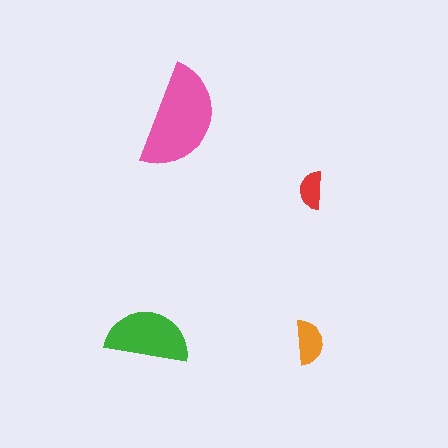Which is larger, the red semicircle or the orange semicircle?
The orange one.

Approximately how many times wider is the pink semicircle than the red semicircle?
About 2.5 times wider.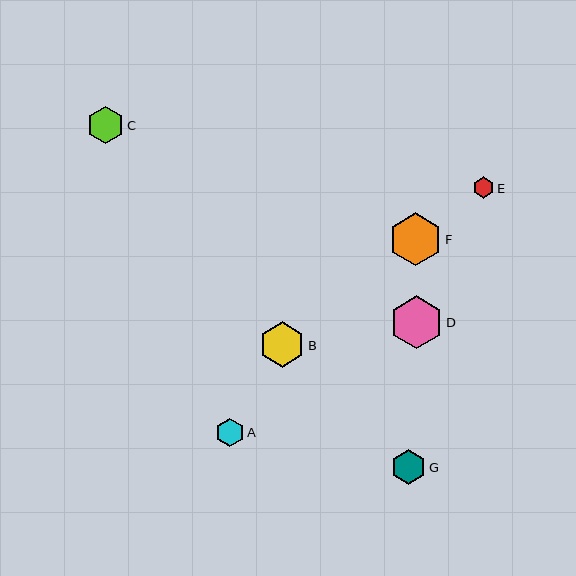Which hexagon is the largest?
Hexagon D is the largest with a size of approximately 53 pixels.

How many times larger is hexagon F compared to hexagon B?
Hexagon F is approximately 1.2 times the size of hexagon B.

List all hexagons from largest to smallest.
From largest to smallest: D, F, B, C, G, A, E.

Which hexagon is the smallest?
Hexagon E is the smallest with a size of approximately 21 pixels.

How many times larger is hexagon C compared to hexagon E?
Hexagon C is approximately 1.7 times the size of hexagon E.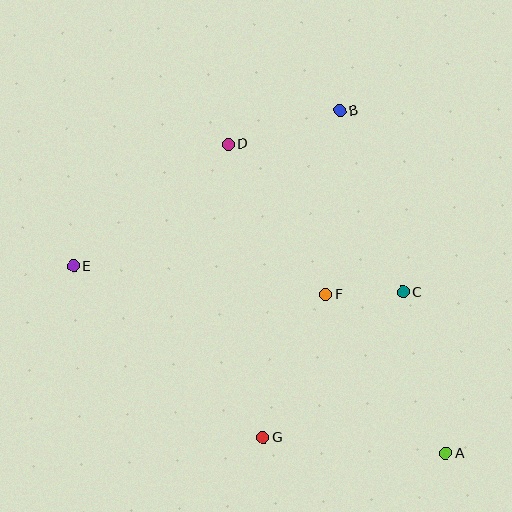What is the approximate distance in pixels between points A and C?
The distance between A and C is approximately 167 pixels.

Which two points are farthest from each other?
Points A and E are farthest from each other.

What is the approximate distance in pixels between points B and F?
The distance between B and F is approximately 184 pixels.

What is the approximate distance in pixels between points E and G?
The distance between E and G is approximately 256 pixels.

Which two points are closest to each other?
Points C and F are closest to each other.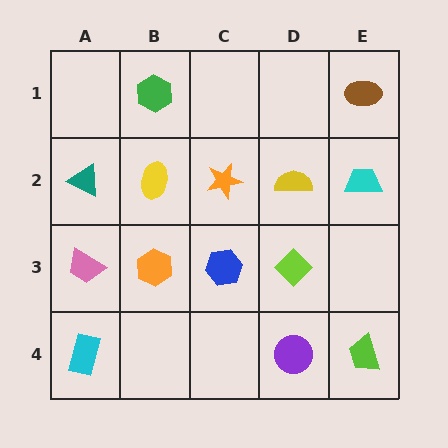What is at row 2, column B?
A yellow ellipse.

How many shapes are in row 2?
5 shapes.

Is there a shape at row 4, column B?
No, that cell is empty.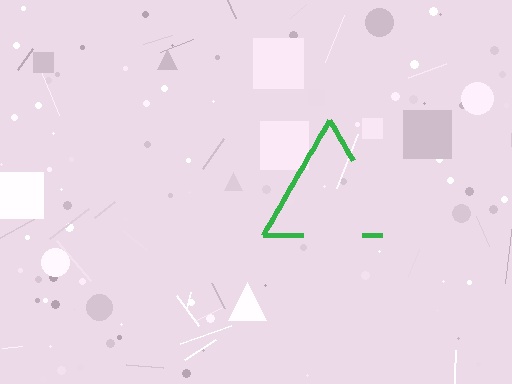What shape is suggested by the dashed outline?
The dashed outline suggests a triangle.